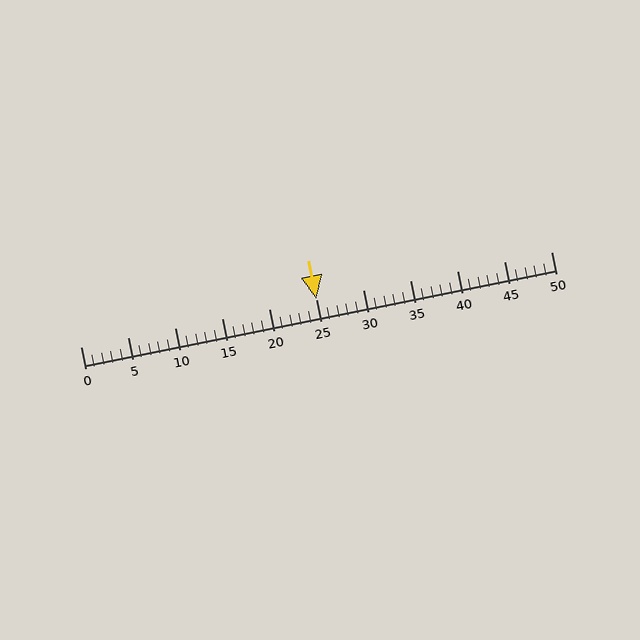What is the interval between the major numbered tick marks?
The major tick marks are spaced 5 units apart.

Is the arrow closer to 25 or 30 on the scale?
The arrow is closer to 25.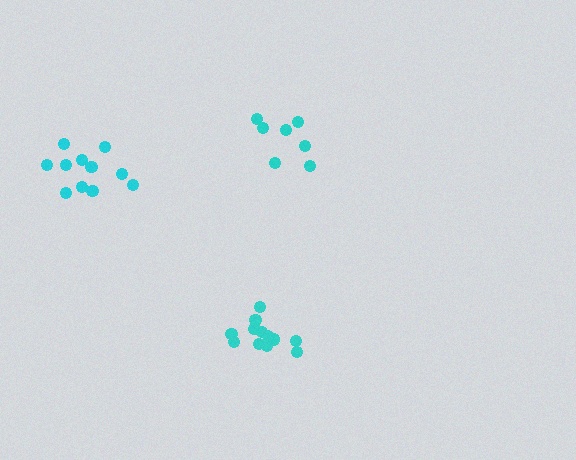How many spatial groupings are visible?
There are 3 spatial groupings.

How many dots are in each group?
Group 1: 12 dots, Group 2: 7 dots, Group 3: 12 dots (31 total).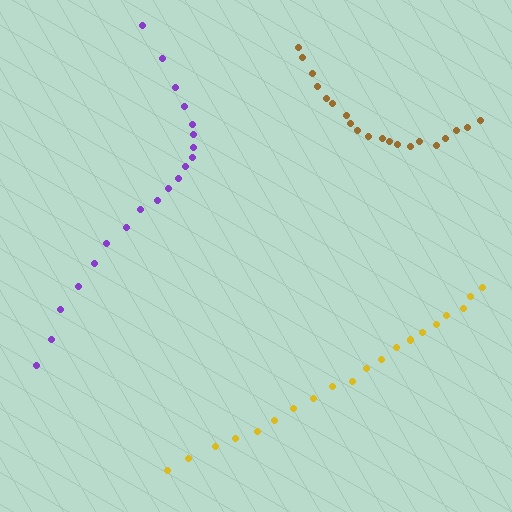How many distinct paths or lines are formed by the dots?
There are 3 distinct paths.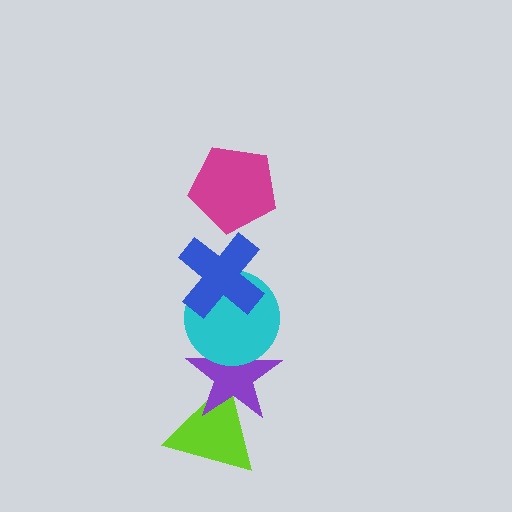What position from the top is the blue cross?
The blue cross is 2nd from the top.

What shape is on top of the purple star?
The cyan circle is on top of the purple star.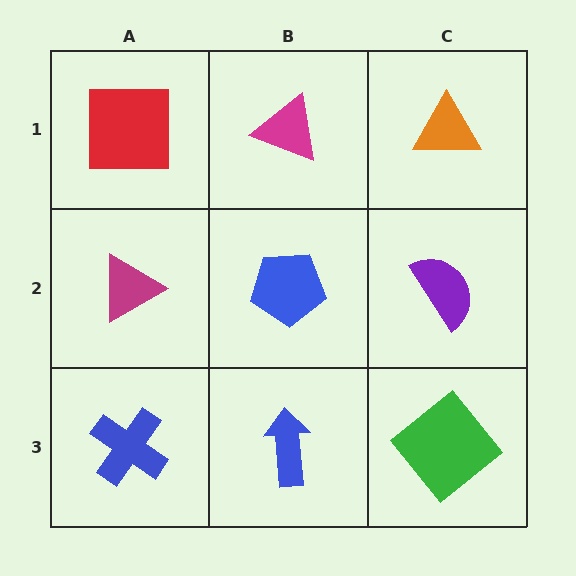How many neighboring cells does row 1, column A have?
2.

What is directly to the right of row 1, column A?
A magenta triangle.